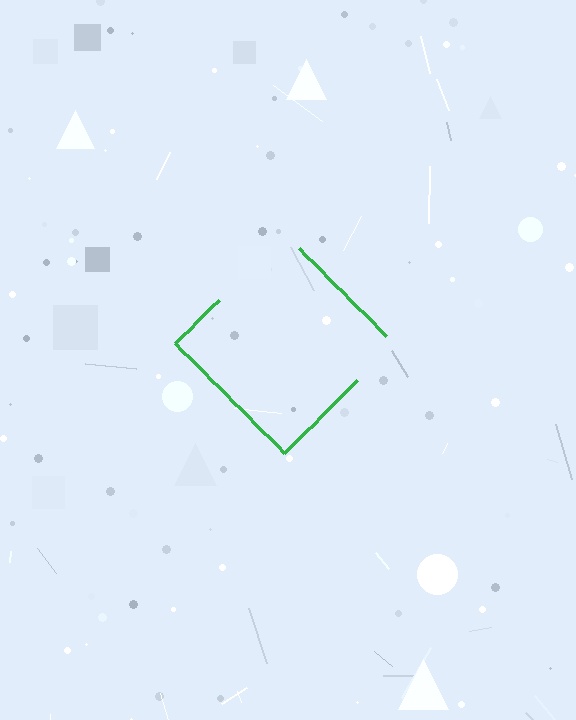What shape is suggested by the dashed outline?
The dashed outline suggests a diamond.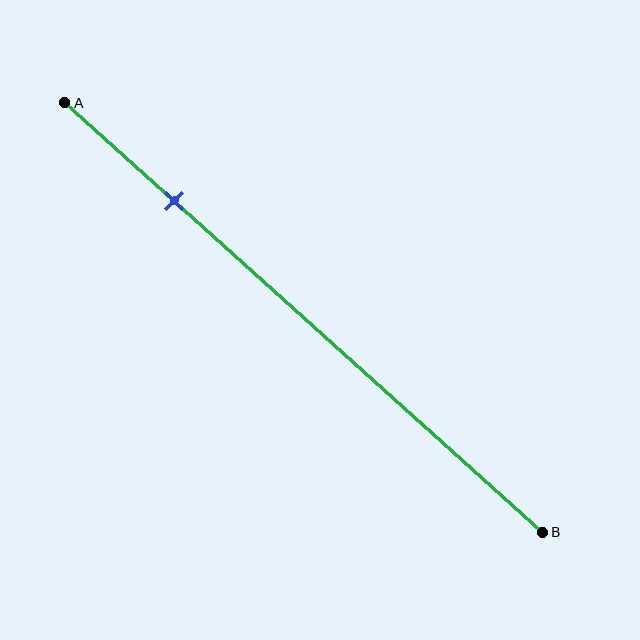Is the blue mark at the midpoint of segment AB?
No, the mark is at about 25% from A, not at the 50% midpoint.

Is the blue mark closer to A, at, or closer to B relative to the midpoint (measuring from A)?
The blue mark is closer to point A than the midpoint of segment AB.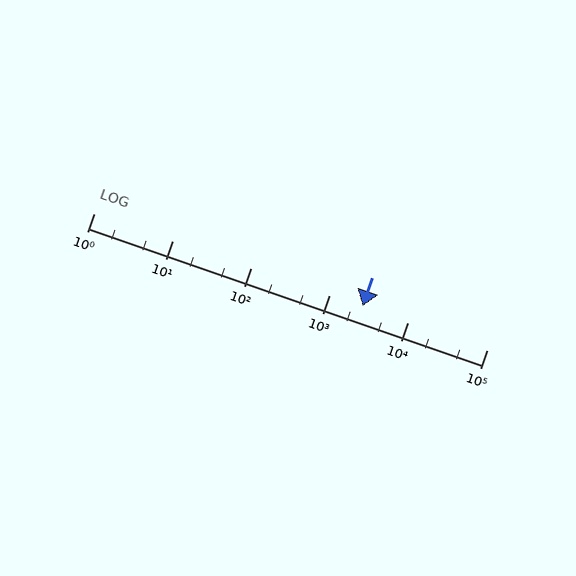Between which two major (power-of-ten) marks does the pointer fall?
The pointer is between 1000 and 10000.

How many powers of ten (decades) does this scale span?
The scale spans 5 decades, from 1 to 100000.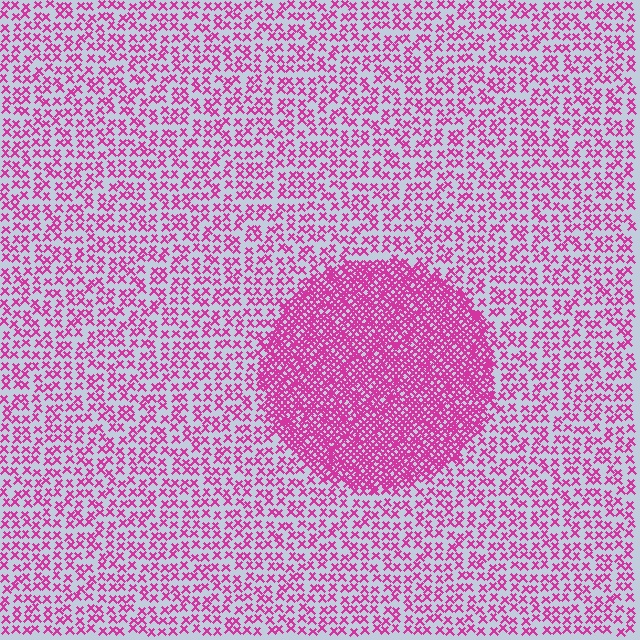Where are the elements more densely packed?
The elements are more densely packed inside the circle boundary.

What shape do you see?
I see a circle.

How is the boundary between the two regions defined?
The boundary is defined by a change in element density (approximately 2.7x ratio). All elements are the same color, size, and shape.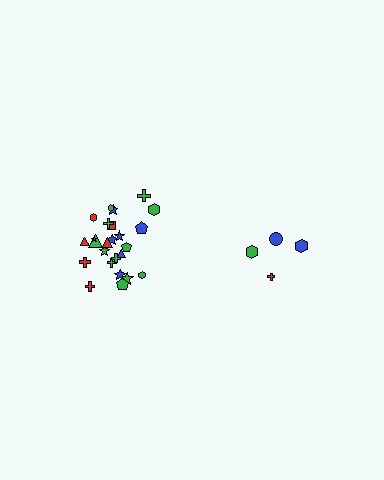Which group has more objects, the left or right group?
The left group.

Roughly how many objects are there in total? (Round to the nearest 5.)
Roughly 30 objects in total.